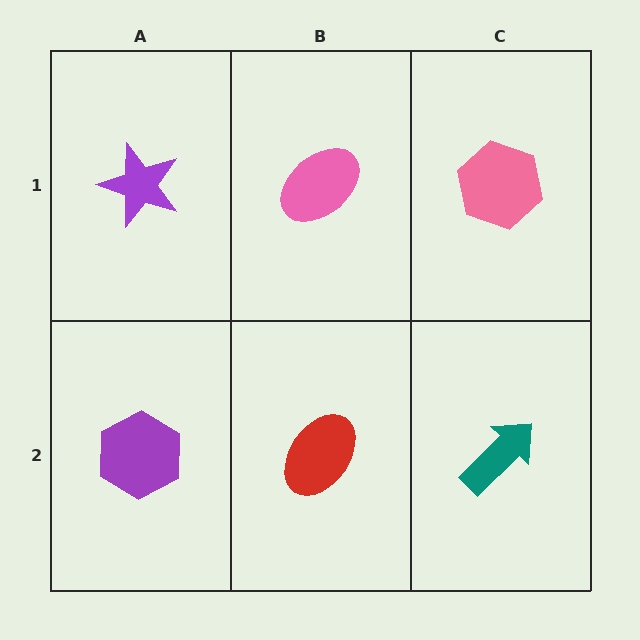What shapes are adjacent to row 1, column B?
A red ellipse (row 2, column B), a purple star (row 1, column A), a pink hexagon (row 1, column C).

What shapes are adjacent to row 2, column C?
A pink hexagon (row 1, column C), a red ellipse (row 2, column B).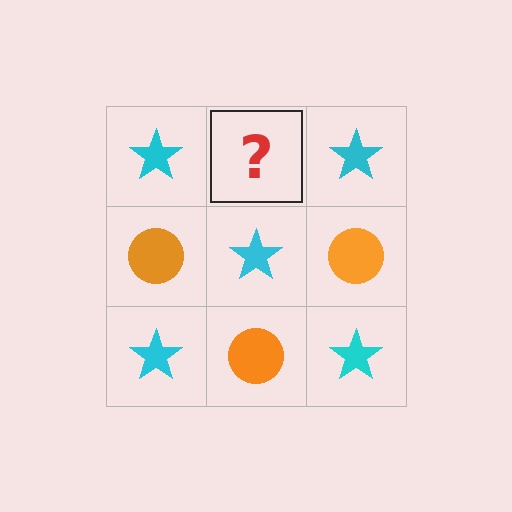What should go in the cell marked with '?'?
The missing cell should contain an orange circle.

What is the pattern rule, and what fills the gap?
The rule is that it alternates cyan star and orange circle in a checkerboard pattern. The gap should be filled with an orange circle.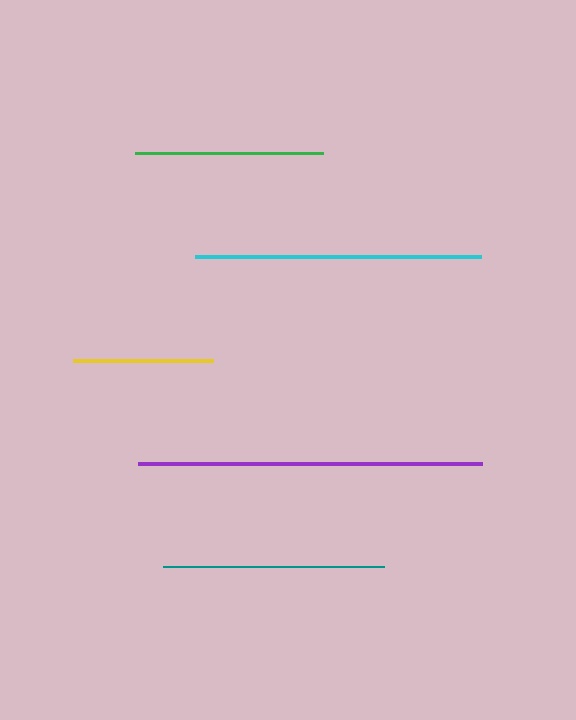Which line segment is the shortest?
The yellow line is the shortest at approximately 141 pixels.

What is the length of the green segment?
The green segment is approximately 188 pixels long.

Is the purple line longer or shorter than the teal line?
The purple line is longer than the teal line.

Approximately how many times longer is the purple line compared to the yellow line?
The purple line is approximately 2.4 times the length of the yellow line.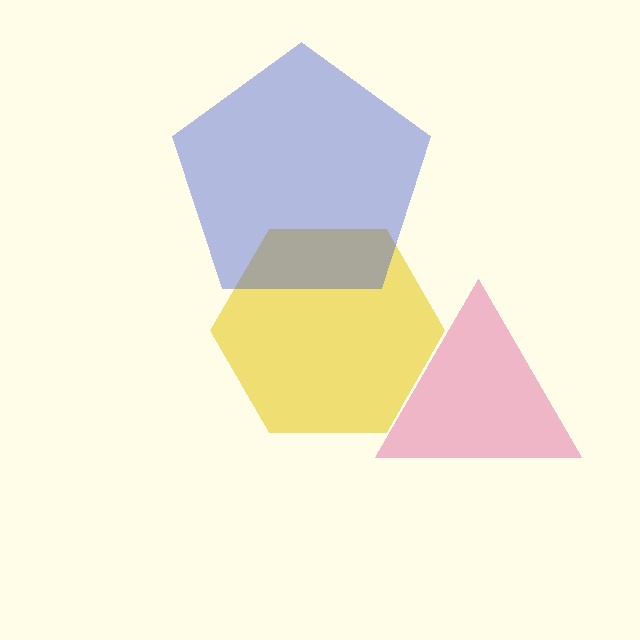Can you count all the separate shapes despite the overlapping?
Yes, there are 3 separate shapes.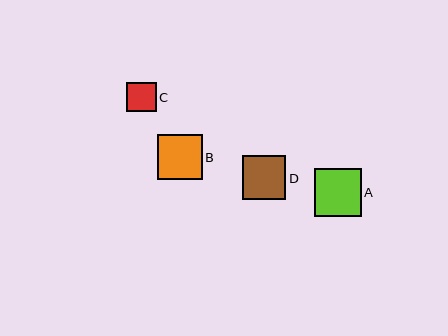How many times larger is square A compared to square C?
Square A is approximately 1.6 times the size of square C.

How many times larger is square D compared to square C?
Square D is approximately 1.5 times the size of square C.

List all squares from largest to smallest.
From largest to smallest: A, B, D, C.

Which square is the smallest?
Square C is the smallest with a size of approximately 29 pixels.